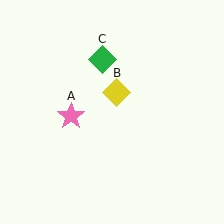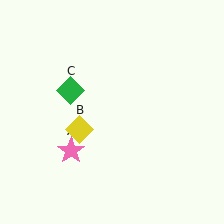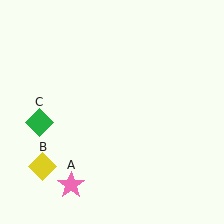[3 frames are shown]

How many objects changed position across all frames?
3 objects changed position: pink star (object A), yellow diamond (object B), green diamond (object C).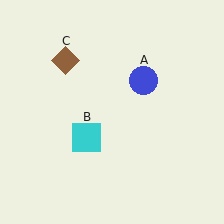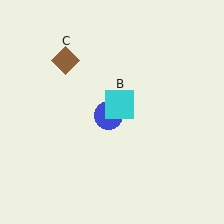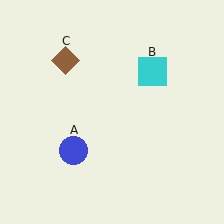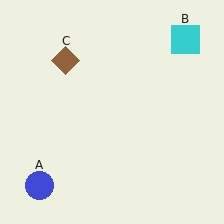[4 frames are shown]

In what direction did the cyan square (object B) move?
The cyan square (object B) moved up and to the right.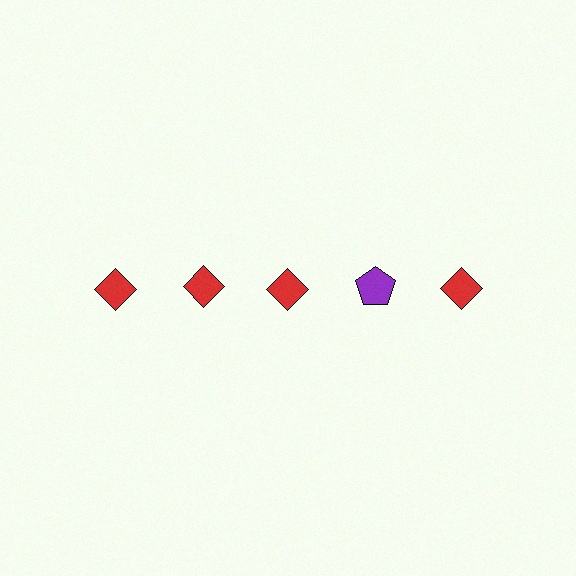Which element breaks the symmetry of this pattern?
The purple pentagon in the top row, second from right column breaks the symmetry. All other shapes are red diamonds.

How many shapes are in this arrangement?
There are 5 shapes arranged in a grid pattern.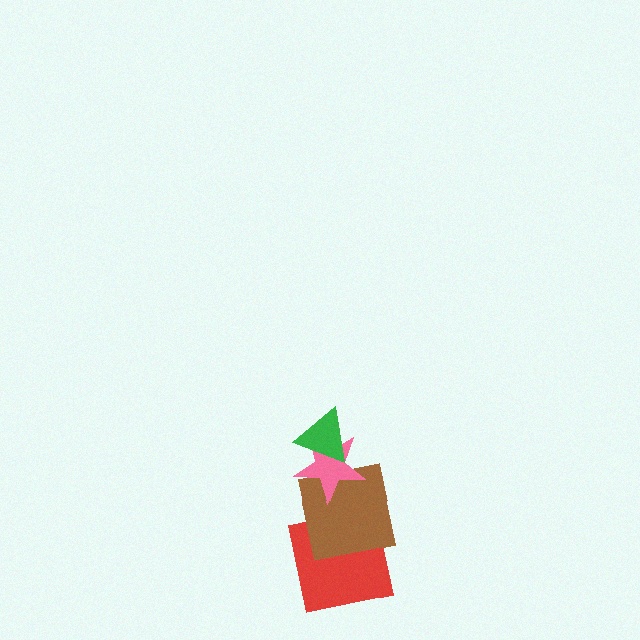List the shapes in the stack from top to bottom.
From top to bottom: the green triangle, the pink star, the brown square, the red square.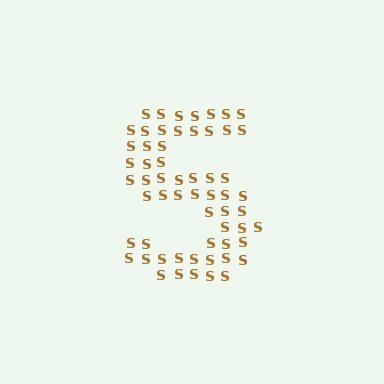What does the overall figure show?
The overall figure shows the letter S.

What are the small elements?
The small elements are letter S's.